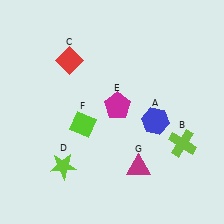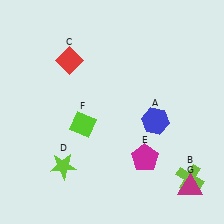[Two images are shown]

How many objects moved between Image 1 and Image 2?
3 objects moved between the two images.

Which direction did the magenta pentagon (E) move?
The magenta pentagon (E) moved down.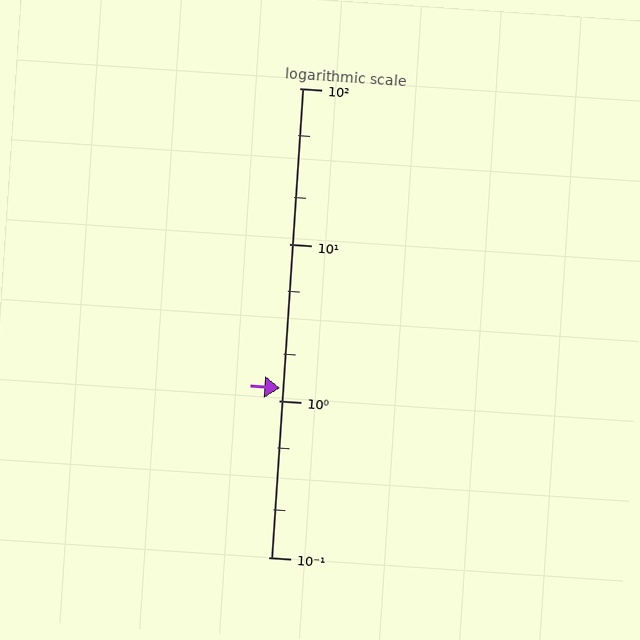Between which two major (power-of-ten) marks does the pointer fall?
The pointer is between 1 and 10.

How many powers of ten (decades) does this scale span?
The scale spans 3 decades, from 0.1 to 100.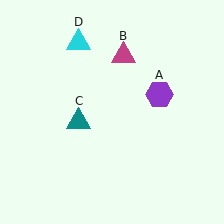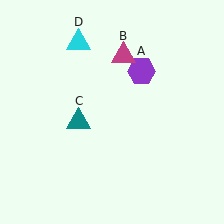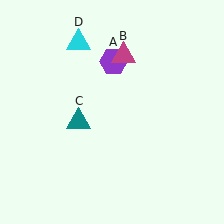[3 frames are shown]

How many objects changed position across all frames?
1 object changed position: purple hexagon (object A).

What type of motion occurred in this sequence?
The purple hexagon (object A) rotated counterclockwise around the center of the scene.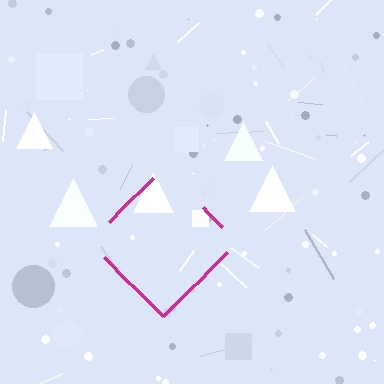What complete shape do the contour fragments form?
The contour fragments form a diamond.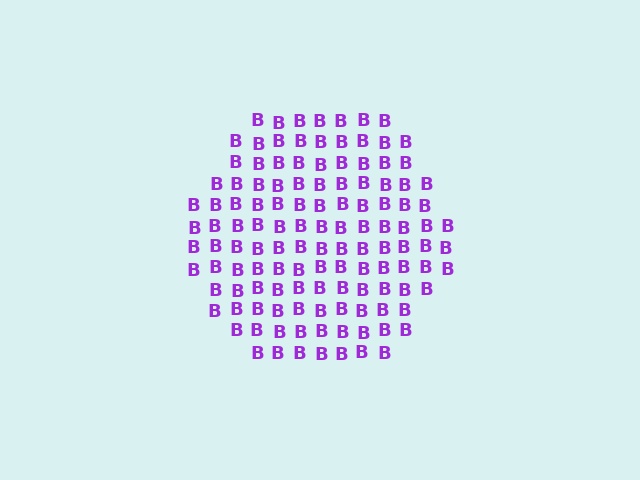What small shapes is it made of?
It is made of small letter B's.